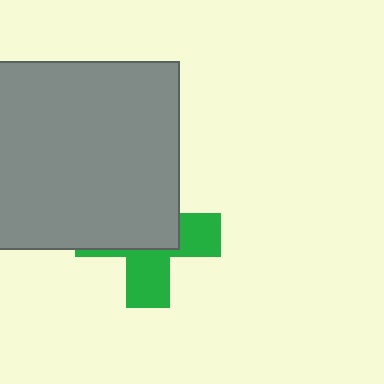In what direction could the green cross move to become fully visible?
The green cross could move down. That would shift it out from behind the gray rectangle entirely.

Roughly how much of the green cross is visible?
A small part of it is visible (roughly 45%).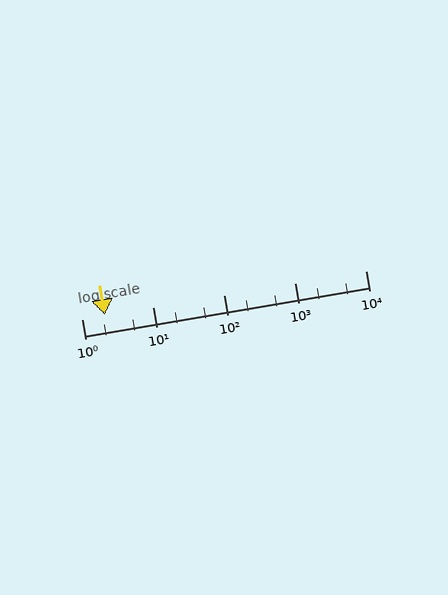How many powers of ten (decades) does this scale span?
The scale spans 4 decades, from 1 to 10000.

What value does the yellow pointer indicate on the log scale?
The pointer indicates approximately 2.1.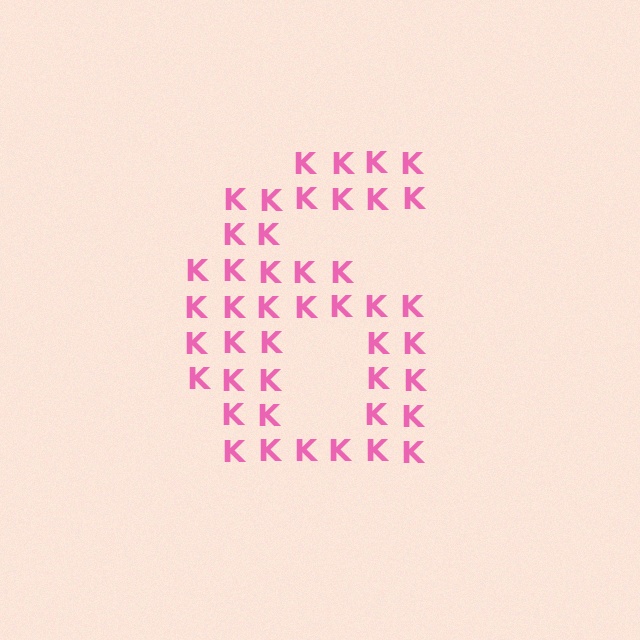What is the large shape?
The large shape is the digit 6.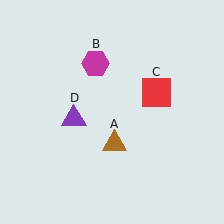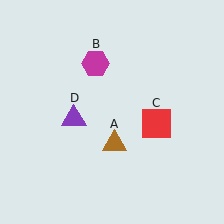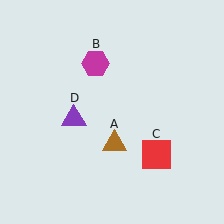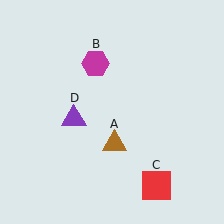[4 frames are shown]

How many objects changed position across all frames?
1 object changed position: red square (object C).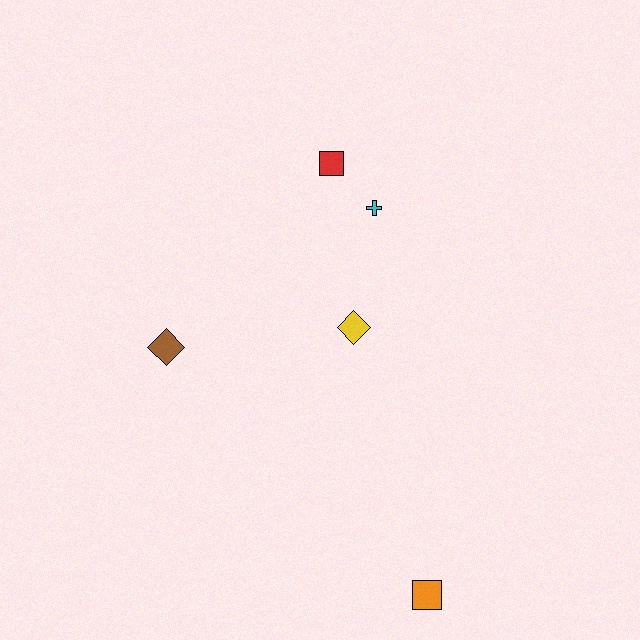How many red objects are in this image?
There is 1 red object.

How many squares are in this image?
There are 2 squares.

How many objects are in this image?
There are 5 objects.